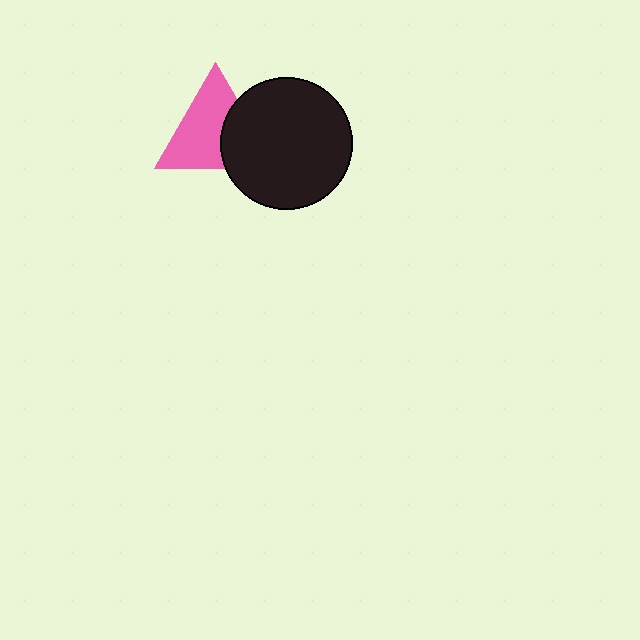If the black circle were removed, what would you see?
You would see the complete pink triangle.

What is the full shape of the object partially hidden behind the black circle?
The partially hidden object is a pink triangle.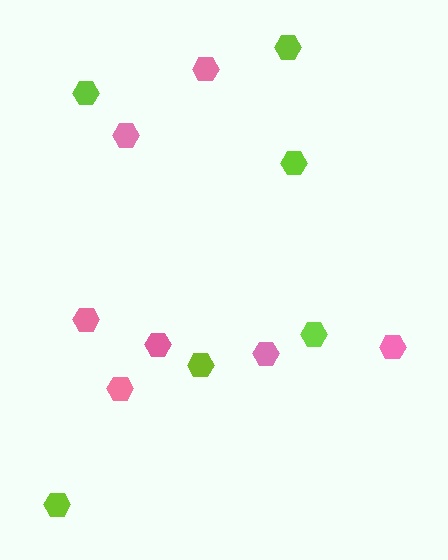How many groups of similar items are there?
There are 2 groups: one group of pink hexagons (7) and one group of lime hexagons (6).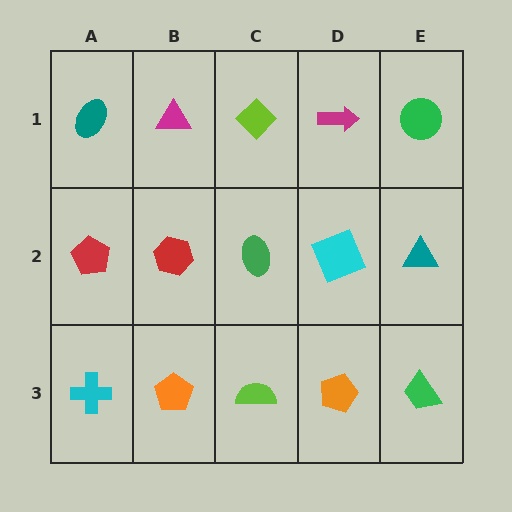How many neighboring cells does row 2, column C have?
4.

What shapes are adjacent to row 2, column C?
A lime diamond (row 1, column C), a lime semicircle (row 3, column C), a red hexagon (row 2, column B), a cyan square (row 2, column D).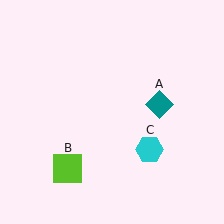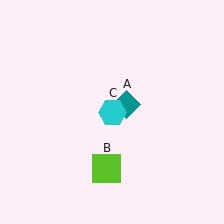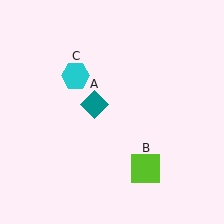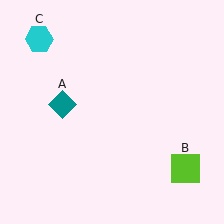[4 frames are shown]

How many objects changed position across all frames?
3 objects changed position: teal diamond (object A), lime square (object B), cyan hexagon (object C).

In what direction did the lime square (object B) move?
The lime square (object B) moved right.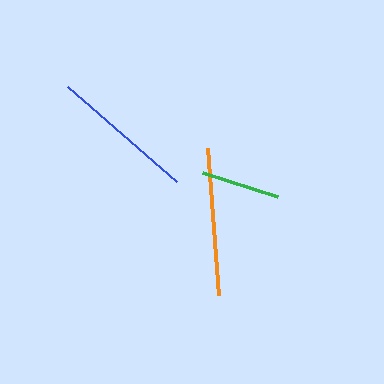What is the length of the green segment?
The green segment is approximately 78 pixels long.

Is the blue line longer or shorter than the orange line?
The orange line is longer than the blue line.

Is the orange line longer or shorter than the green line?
The orange line is longer than the green line.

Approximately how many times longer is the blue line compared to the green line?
The blue line is approximately 1.8 times the length of the green line.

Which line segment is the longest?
The orange line is the longest at approximately 148 pixels.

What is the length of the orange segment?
The orange segment is approximately 148 pixels long.